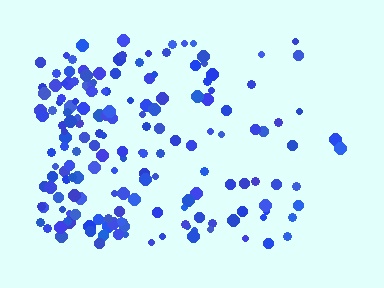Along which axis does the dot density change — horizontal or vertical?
Horizontal.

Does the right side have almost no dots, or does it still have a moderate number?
Still a moderate number, just noticeably fewer than the left.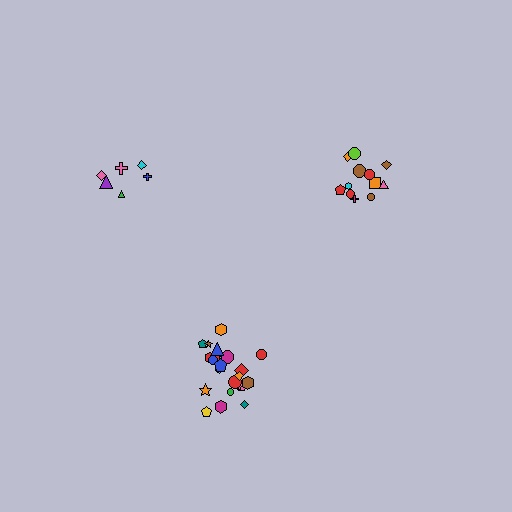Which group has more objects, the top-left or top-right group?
The top-right group.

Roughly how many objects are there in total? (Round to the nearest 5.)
Roughly 45 objects in total.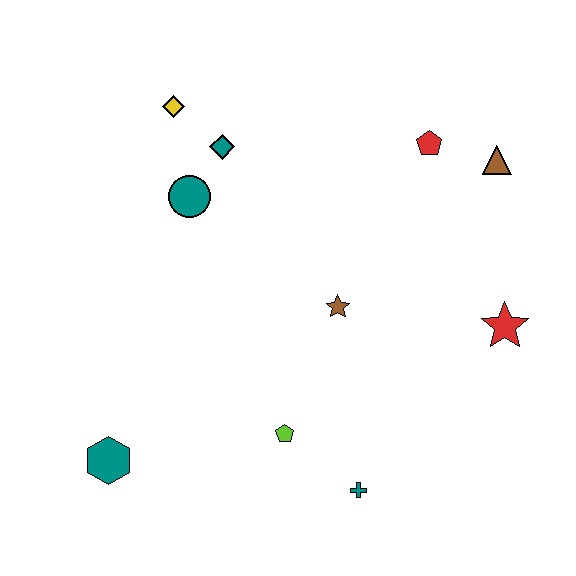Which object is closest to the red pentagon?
The brown triangle is closest to the red pentagon.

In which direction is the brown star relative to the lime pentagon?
The brown star is above the lime pentagon.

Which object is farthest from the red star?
The teal hexagon is farthest from the red star.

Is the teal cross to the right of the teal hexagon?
Yes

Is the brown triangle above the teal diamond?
No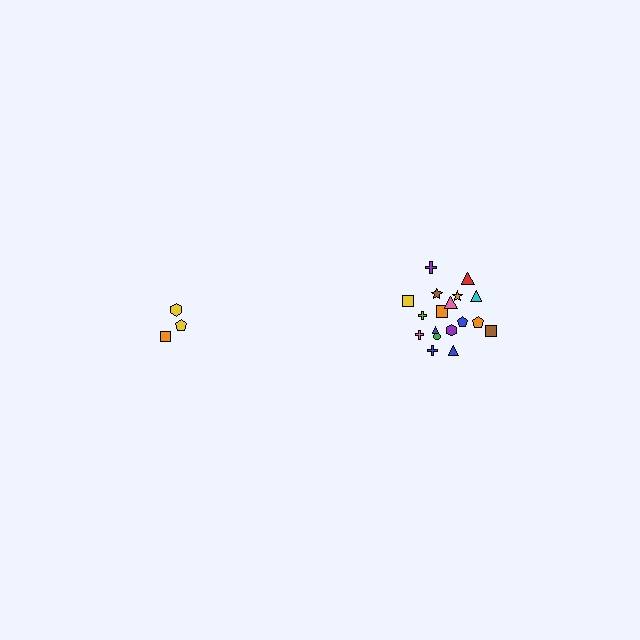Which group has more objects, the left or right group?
The right group.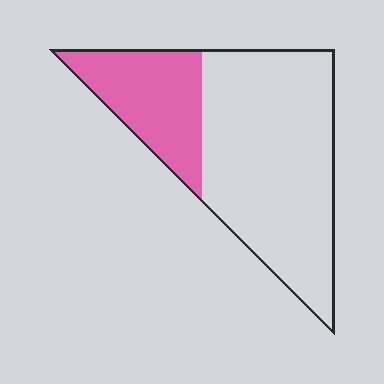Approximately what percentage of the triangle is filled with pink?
Approximately 30%.